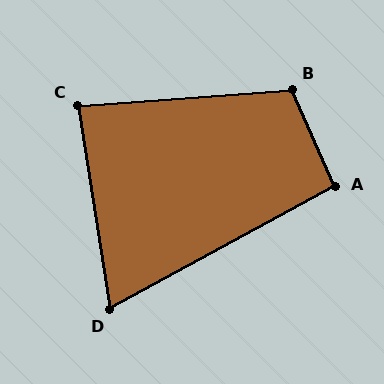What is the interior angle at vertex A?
Approximately 95 degrees (approximately right).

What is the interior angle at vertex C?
Approximately 85 degrees (approximately right).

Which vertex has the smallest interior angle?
D, at approximately 70 degrees.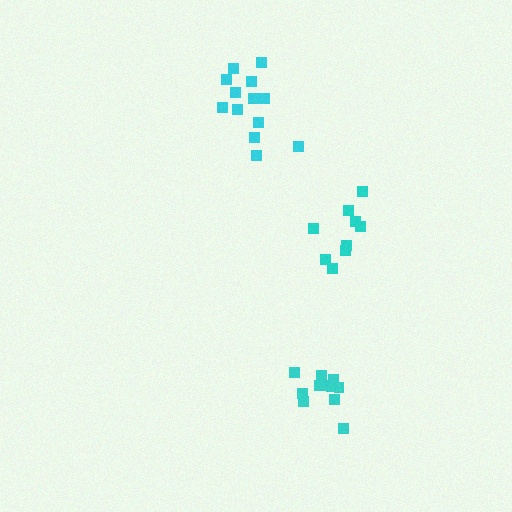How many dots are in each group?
Group 1: 9 dots, Group 2: 13 dots, Group 3: 11 dots (33 total).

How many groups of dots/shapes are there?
There are 3 groups.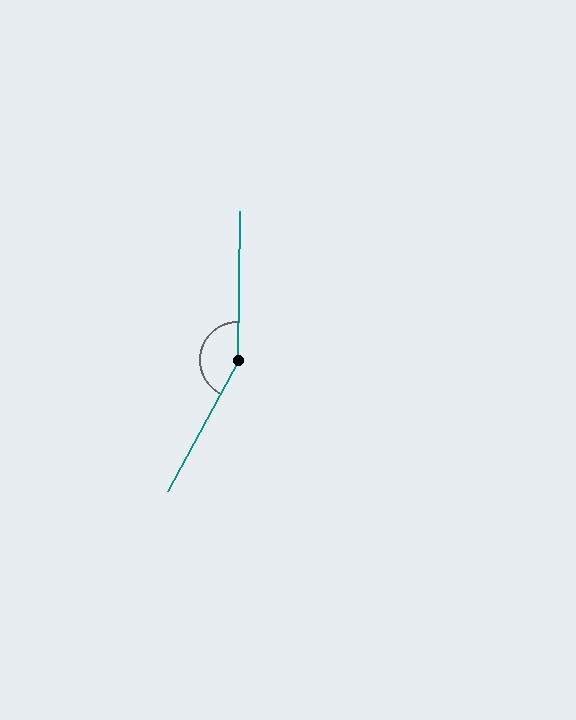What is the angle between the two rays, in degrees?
Approximately 153 degrees.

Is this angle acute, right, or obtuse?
It is obtuse.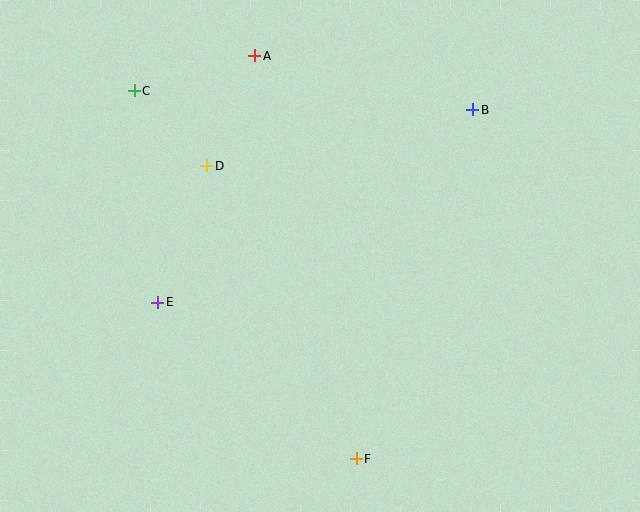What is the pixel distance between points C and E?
The distance between C and E is 213 pixels.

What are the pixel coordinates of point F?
Point F is at (356, 459).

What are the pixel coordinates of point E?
Point E is at (158, 302).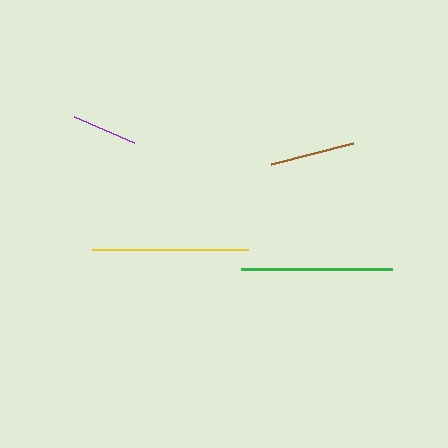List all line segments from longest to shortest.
From longest to shortest: yellow, green, brown, purple.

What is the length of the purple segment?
The purple segment is approximately 65 pixels long.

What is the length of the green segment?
The green segment is approximately 151 pixels long.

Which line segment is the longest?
The yellow line is the longest at approximately 156 pixels.